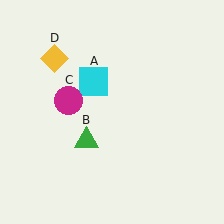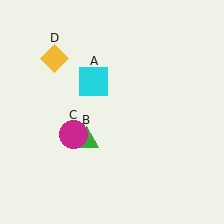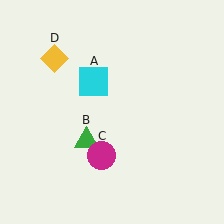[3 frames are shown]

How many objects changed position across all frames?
1 object changed position: magenta circle (object C).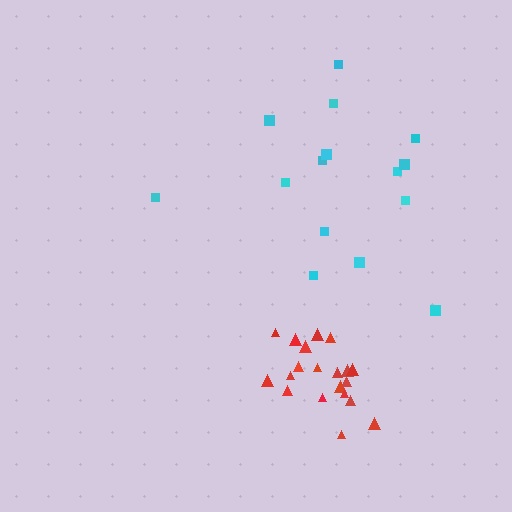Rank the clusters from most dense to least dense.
red, cyan.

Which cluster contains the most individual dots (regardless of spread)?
Red (20).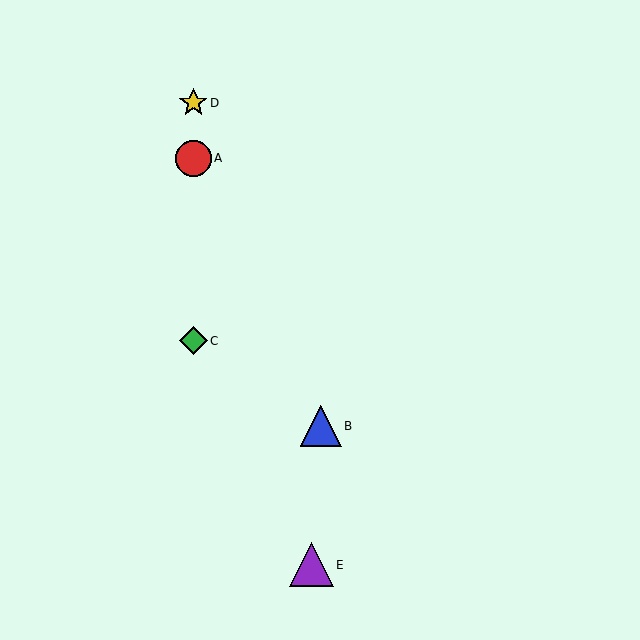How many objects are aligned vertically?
3 objects (A, C, D) are aligned vertically.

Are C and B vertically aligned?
No, C is at x≈193 and B is at x≈321.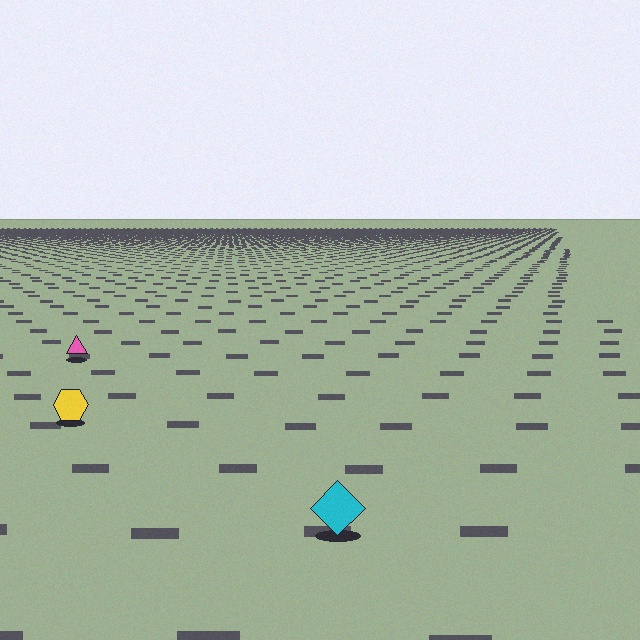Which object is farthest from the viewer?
The pink triangle is farthest from the viewer. It appears smaller and the ground texture around it is denser.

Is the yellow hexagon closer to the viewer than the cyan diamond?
No. The cyan diamond is closer — you can tell from the texture gradient: the ground texture is coarser near it.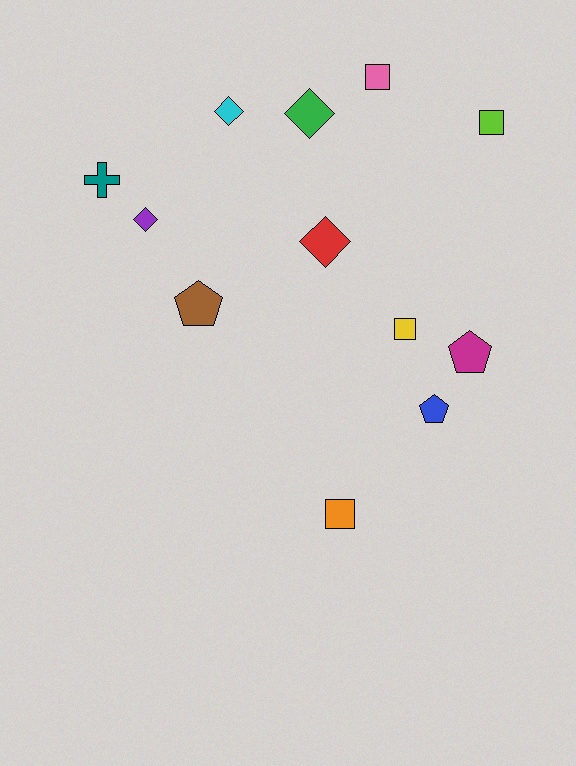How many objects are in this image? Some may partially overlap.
There are 12 objects.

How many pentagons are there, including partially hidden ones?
There are 3 pentagons.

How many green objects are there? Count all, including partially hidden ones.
There is 1 green object.